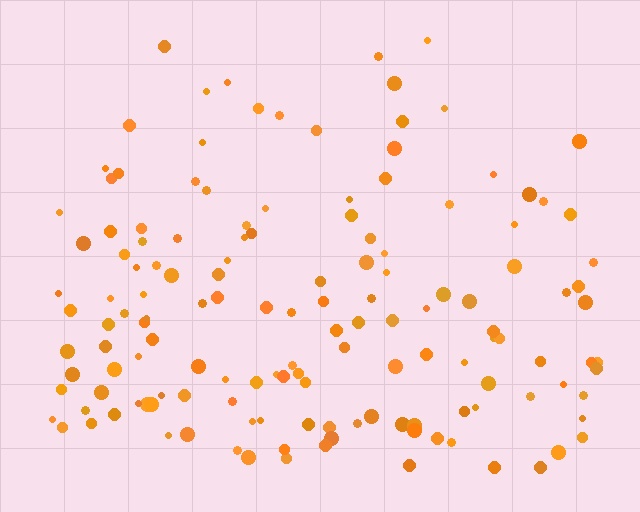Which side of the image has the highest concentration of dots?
The bottom.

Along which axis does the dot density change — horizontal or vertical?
Vertical.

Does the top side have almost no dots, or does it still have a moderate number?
Still a moderate number, just noticeably fewer than the bottom.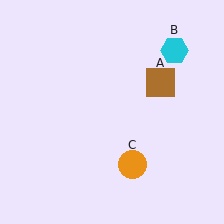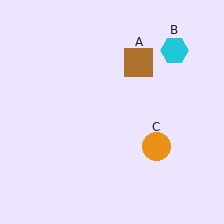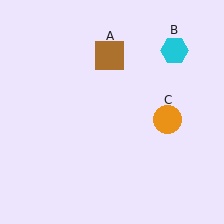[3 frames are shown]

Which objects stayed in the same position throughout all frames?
Cyan hexagon (object B) remained stationary.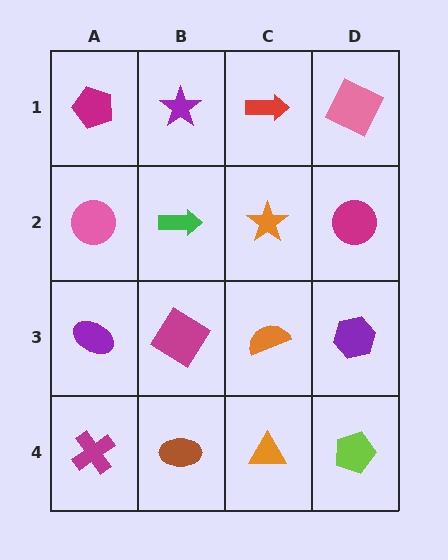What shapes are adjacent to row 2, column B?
A purple star (row 1, column B), a magenta diamond (row 3, column B), a pink circle (row 2, column A), an orange star (row 2, column C).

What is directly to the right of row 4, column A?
A brown ellipse.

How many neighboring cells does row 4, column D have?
2.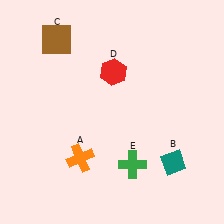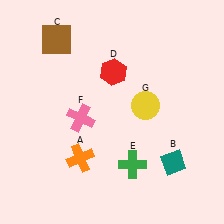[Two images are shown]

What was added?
A pink cross (F), a yellow circle (G) were added in Image 2.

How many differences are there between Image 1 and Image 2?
There are 2 differences between the two images.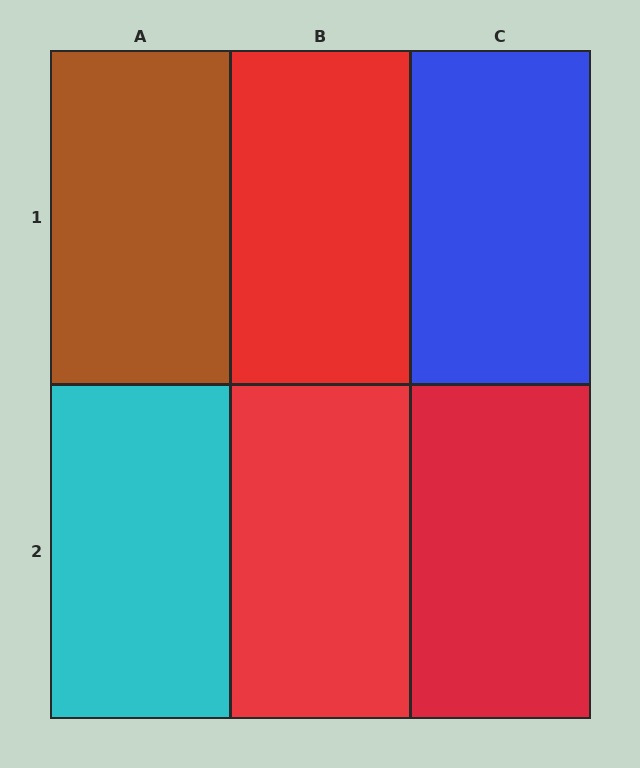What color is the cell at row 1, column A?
Brown.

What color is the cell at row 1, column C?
Blue.